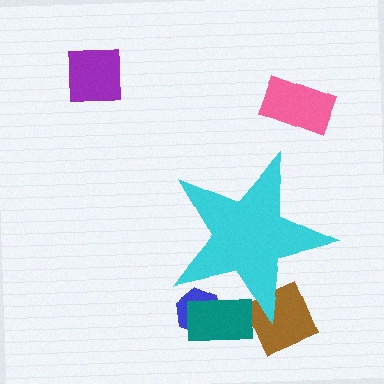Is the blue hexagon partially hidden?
Yes, the blue hexagon is partially hidden behind the cyan star.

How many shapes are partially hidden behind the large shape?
3 shapes are partially hidden.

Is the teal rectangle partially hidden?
Yes, the teal rectangle is partially hidden behind the cyan star.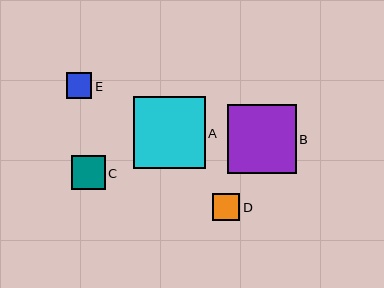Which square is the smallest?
Square E is the smallest with a size of approximately 25 pixels.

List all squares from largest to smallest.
From largest to smallest: A, B, C, D, E.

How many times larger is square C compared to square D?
Square C is approximately 1.2 times the size of square D.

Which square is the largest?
Square A is the largest with a size of approximately 71 pixels.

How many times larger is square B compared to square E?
Square B is approximately 2.7 times the size of square E.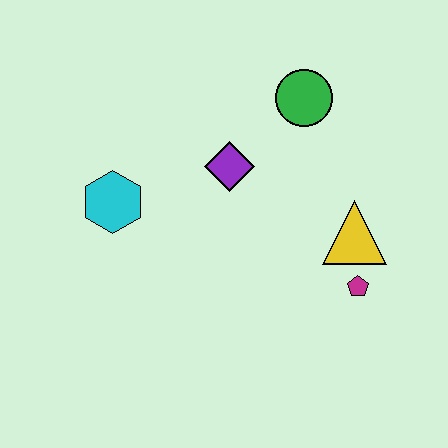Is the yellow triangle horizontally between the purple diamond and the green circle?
No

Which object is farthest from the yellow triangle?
The cyan hexagon is farthest from the yellow triangle.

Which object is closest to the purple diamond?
The green circle is closest to the purple diamond.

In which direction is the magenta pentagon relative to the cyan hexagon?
The magenta pentagon is to the right of the cyan hexagon.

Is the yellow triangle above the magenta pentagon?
Yes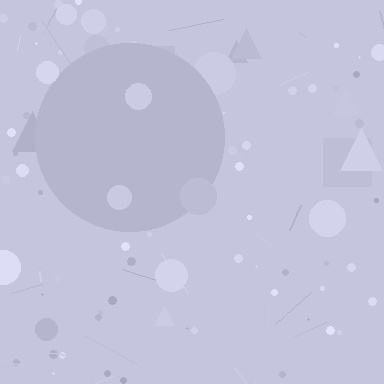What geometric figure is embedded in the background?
A circle is embedded in the background.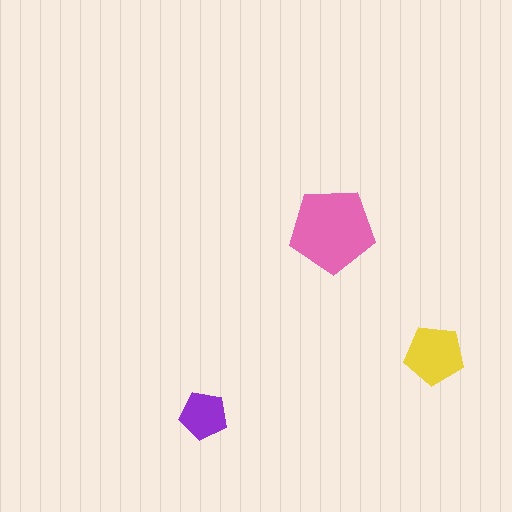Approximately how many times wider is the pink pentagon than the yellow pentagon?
About 1.5 times wider.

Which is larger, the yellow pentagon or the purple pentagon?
The yellow one.